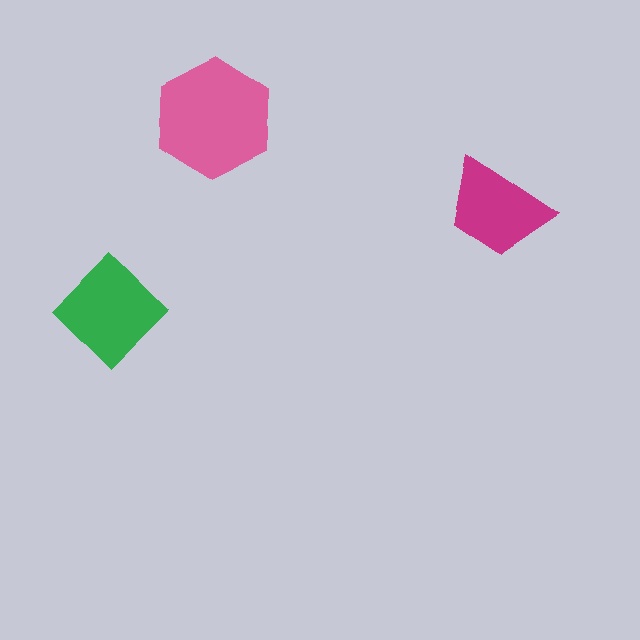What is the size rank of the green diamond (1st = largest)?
2nd.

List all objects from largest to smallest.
The pink hexagon, the green diamond, the magenta trapezoid.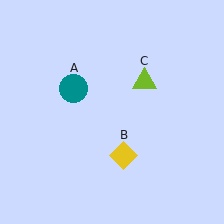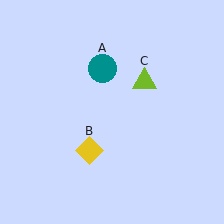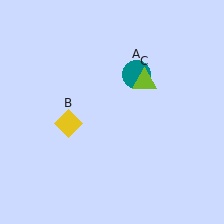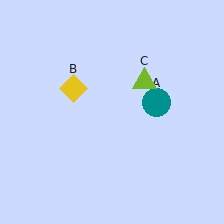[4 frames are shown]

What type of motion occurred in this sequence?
The teal circle (object A), yellow diamond (object B) rotated clockwise around the center of the scene.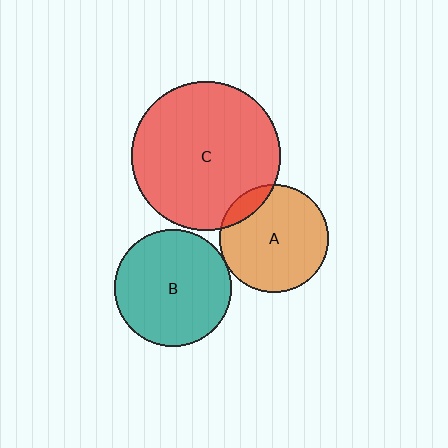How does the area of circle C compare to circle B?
Approximately 1.6 times.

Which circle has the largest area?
Circle C (red).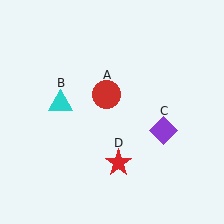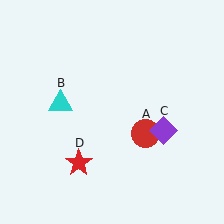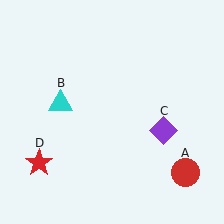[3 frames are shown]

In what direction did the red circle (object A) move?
The red circle (object A) moved down and to the right.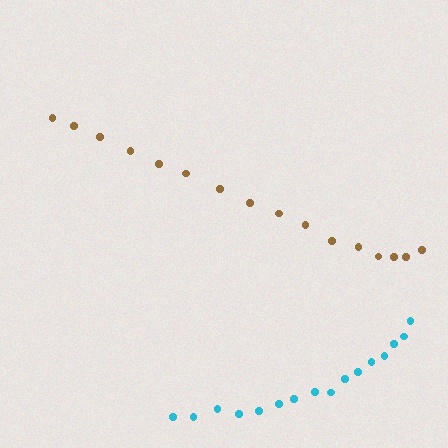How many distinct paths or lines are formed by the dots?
There are 2 distinct paths.